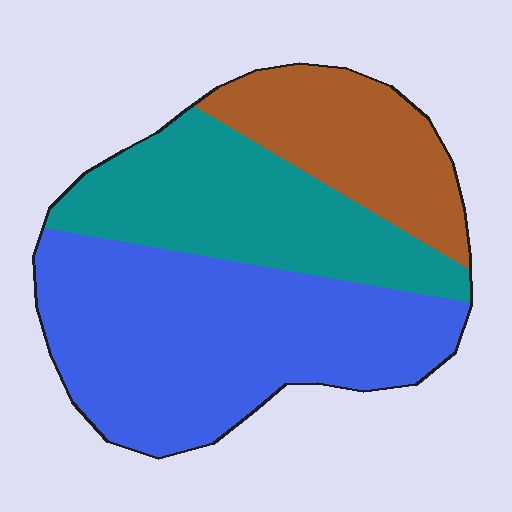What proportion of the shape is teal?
Teal takes up between a quarter and a half of the shape.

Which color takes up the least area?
Brown, at roughly 20%.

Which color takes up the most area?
Blue, at roughly 50%.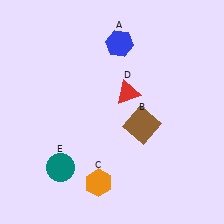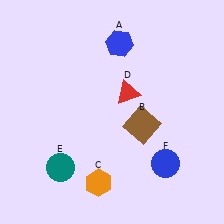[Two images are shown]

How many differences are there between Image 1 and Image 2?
There is 1 difference between the two images.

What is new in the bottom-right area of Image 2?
A blue circle (F) was added in the bottom-right area of Image 2.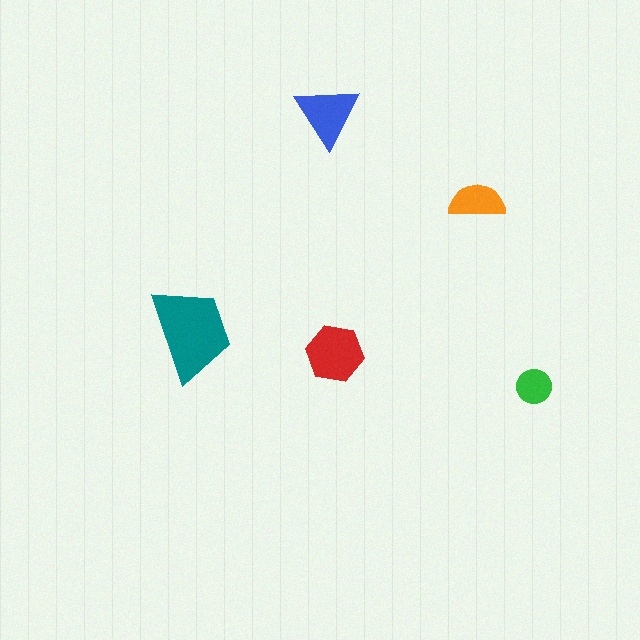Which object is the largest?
The teal trapezoid.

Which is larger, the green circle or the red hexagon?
The red hexagon.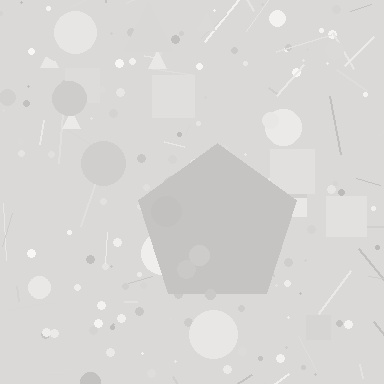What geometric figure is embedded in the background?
A pentagon is embedded in the background.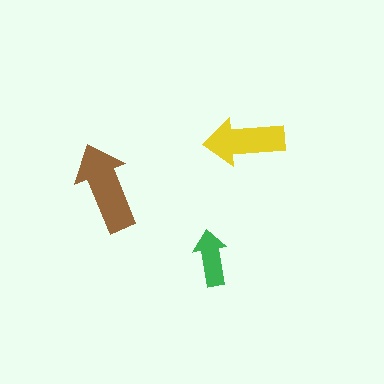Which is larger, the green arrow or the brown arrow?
The brown one.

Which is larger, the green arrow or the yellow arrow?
The yellow one.